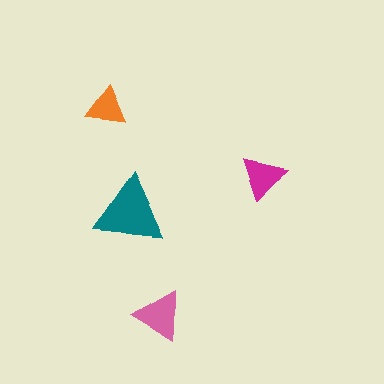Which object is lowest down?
The pink triangle is bottommost.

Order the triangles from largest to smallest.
the teal one, the pink one, the magenta one, the orange one.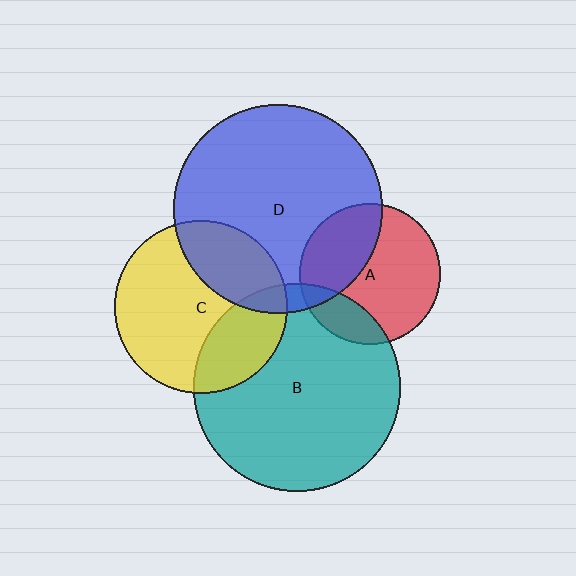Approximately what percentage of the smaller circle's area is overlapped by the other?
Approximately 35%.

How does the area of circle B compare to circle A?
Approximately 2.2 times.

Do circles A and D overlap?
Yes.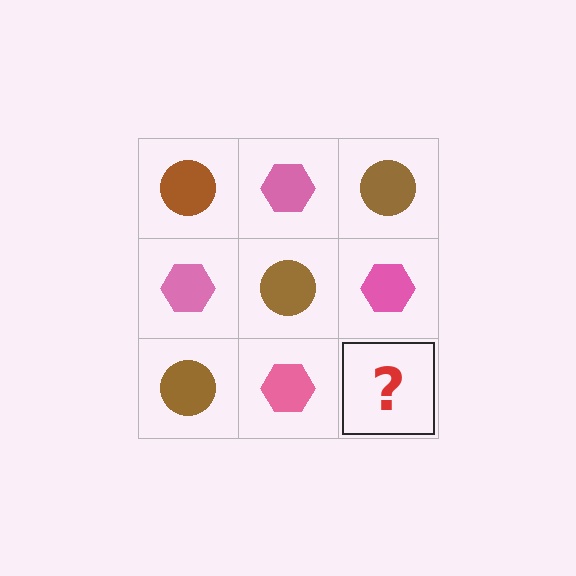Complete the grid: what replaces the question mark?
The question mark should be replaced with a brown circle.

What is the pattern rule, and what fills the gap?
The rule is that it alternates brown circle and pink hexagon in a checkerboard pattern. The gap should be filled with a brown circle.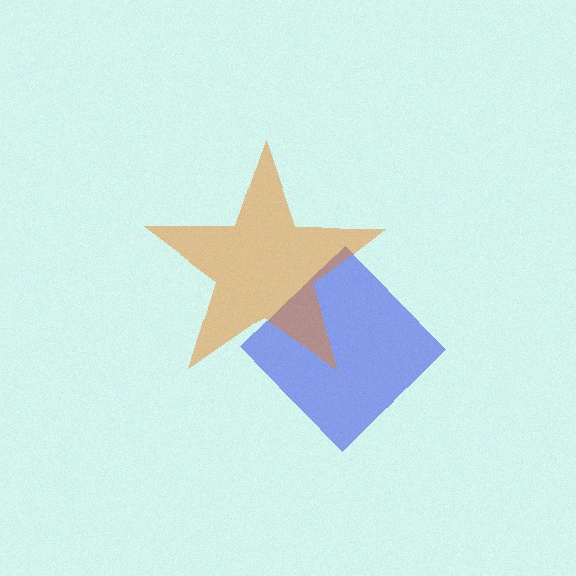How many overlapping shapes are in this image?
There are 2 overlapping shapes in the image.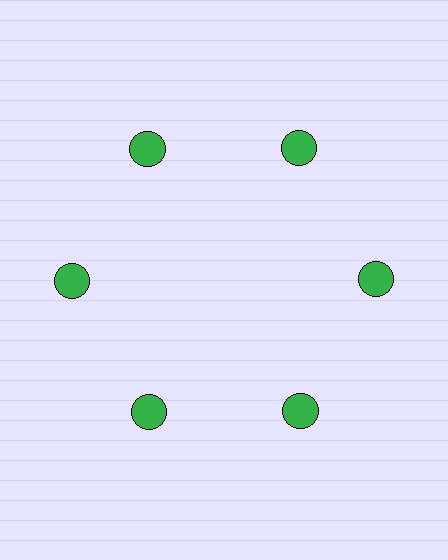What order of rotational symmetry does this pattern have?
This pattern has 6-fold rotational symmetry.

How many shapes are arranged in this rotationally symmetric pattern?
There are 6 shapes, arranged in 6 groups of 1.